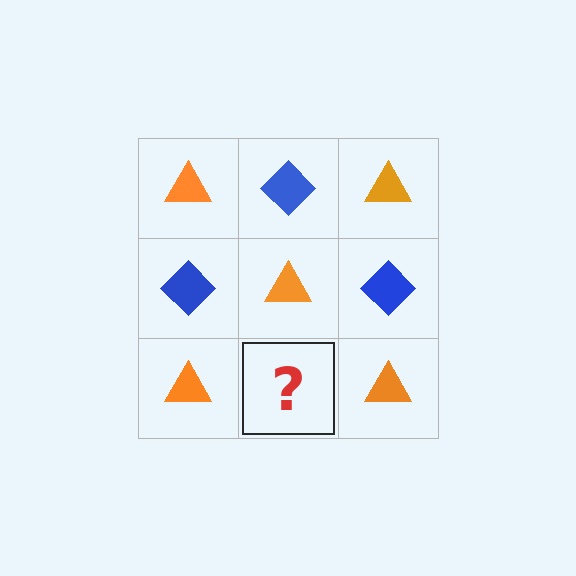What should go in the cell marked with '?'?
The missing cell should contain a blue diamond.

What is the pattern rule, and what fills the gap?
The rule is that it alternates orange triangle and blue diamond in a checkerboard pattern. The gap should be filled with a blue diamond.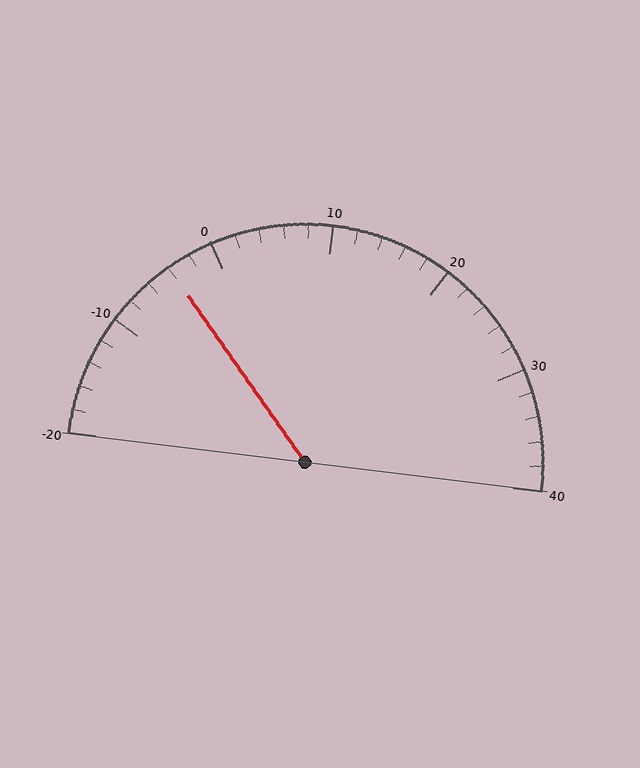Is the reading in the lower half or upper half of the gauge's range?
The reading is in the lower half of the range (-20 to 40).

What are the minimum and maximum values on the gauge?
The gauge ranges from -20 to 40.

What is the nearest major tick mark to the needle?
The nearest major tick mark is 0.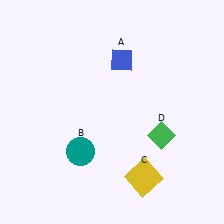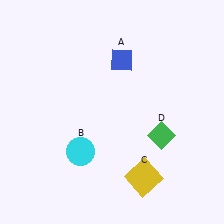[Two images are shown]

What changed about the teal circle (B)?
In Image 1, B is teal. In Image 2, it changed to cyan.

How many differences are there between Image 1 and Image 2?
There is 1 difference between the two images.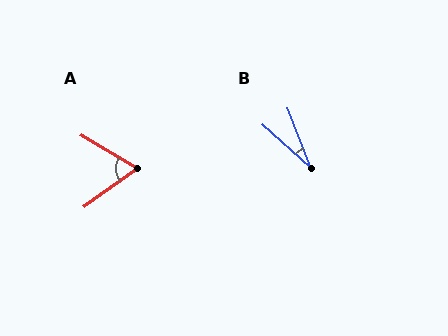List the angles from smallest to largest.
B (27°), A (67°).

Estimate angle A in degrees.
Approximately 67 degrees.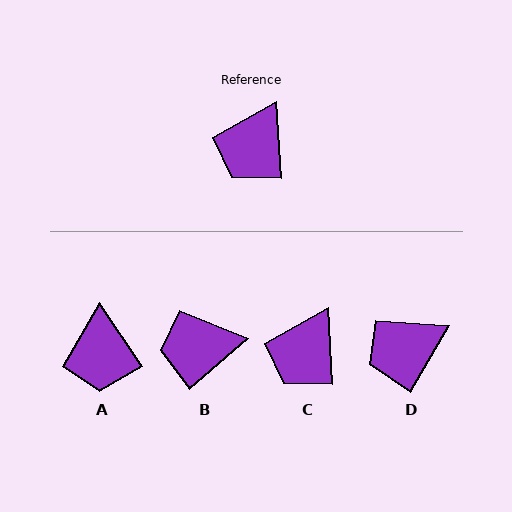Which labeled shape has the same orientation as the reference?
C.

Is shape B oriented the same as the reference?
No, it is off by about 52 degrees.